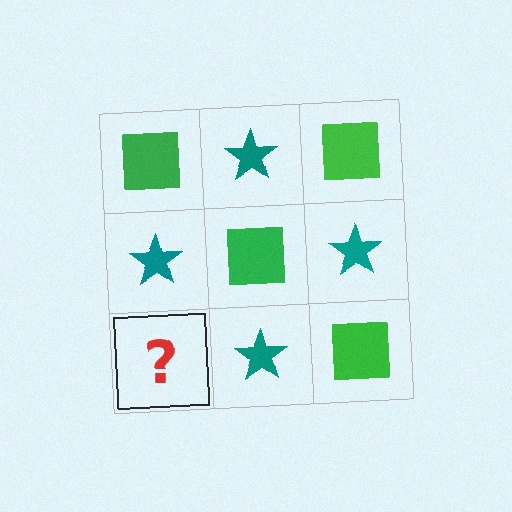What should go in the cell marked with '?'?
The missing cell should contain a green square.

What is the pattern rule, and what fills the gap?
The rule is that it alternates green square and teal star in a checkerboard pattern. The gap should be filled with a green square.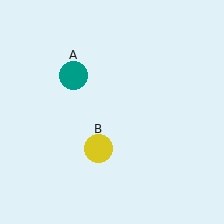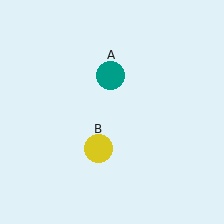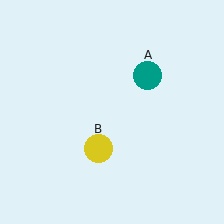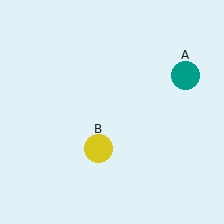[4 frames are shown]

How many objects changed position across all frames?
1 object changed position: teal circle (object A).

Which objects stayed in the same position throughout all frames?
Yellow circle (object B) remained stationary.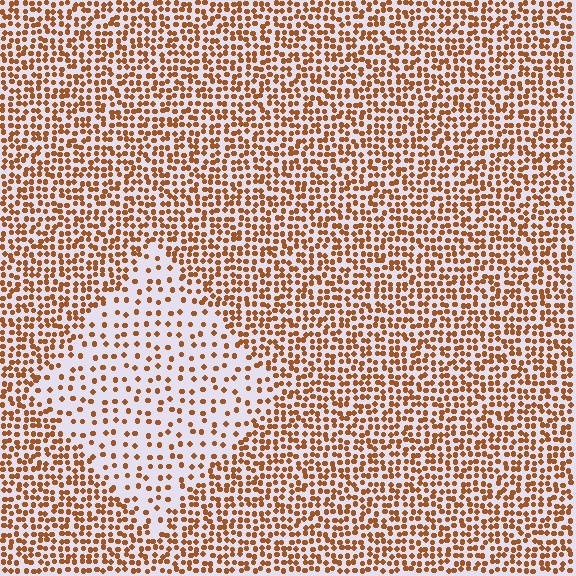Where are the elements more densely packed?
The elements are more densely packed outside the diamond boundary.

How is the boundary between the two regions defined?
The boundary is defined by a change in element density (approximately 2.3x ratio). All elements are the same color, size, and shape.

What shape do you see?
I see a diamond.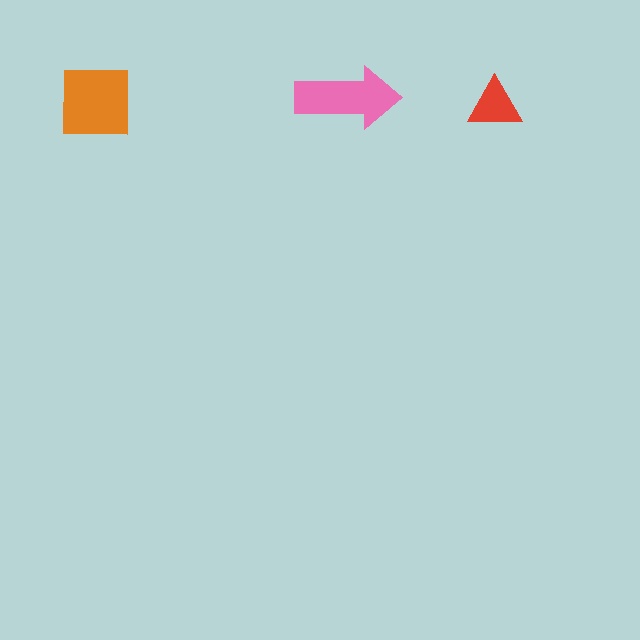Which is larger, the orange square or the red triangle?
The orange square.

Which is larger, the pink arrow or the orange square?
The orange square.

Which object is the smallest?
The red triangle.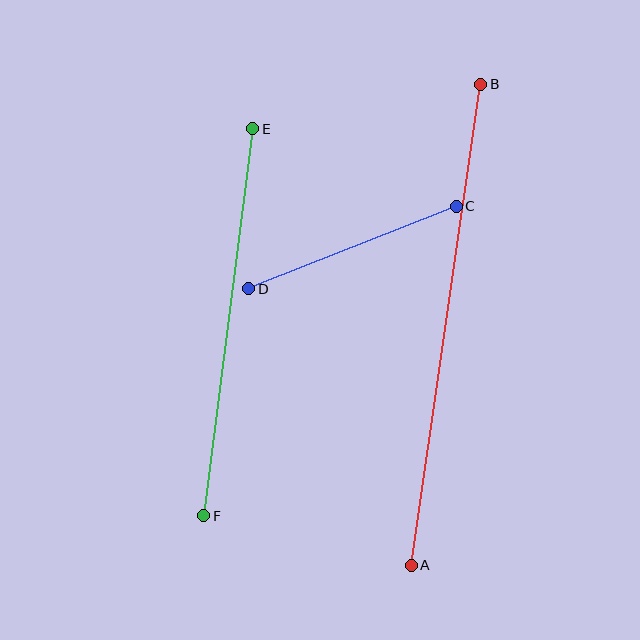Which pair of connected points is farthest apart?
Points A and B are farthest apart.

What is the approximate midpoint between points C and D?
The midpoint is at approximately (353, 248) pixels.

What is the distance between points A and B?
The distance is approximately 486 pixels.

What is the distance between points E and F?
The distance is approximately 390 pixels.